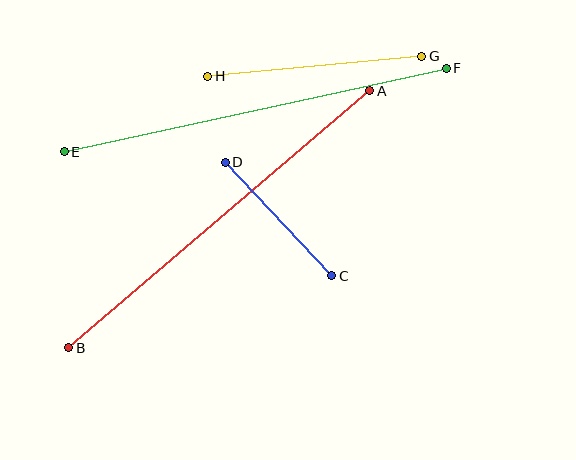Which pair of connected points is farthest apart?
Points A and B are farthest apart.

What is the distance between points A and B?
The distance is approximately 396 pixels.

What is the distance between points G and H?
The distance is approximately 215 pixels.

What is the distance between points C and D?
The distance is approximately 156 pixels.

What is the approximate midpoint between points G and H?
The midpoint is at approximately (315, 66) pixels.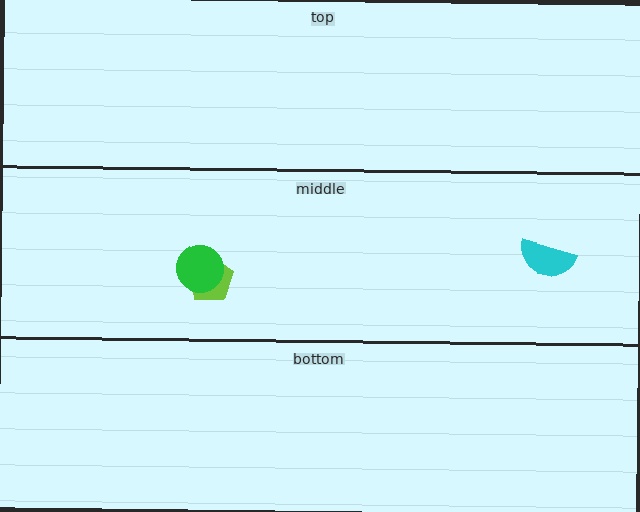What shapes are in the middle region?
The lime pentagon, the green circle, the cyan semicircle.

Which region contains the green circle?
The middle region.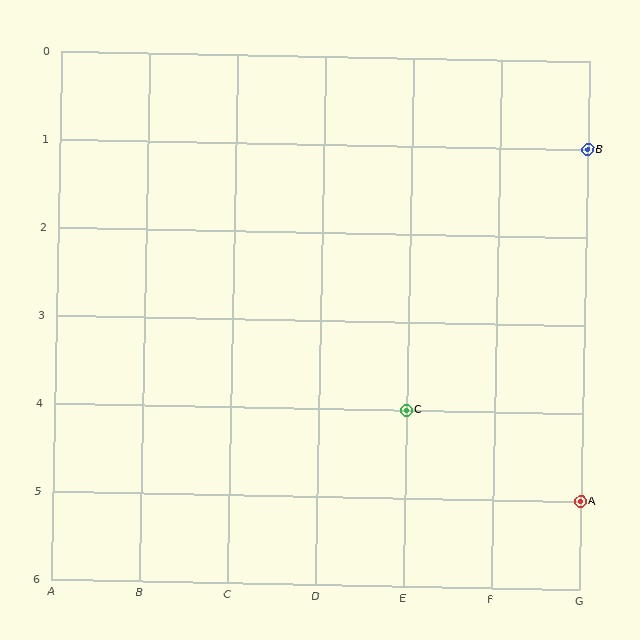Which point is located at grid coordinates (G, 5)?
Point A is at (G, 5).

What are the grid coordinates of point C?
Point C is at grid coordinates (E, 4).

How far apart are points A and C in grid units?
Points A and C are 2 columns and 1 row apart (about 2.2 grid units diagonally).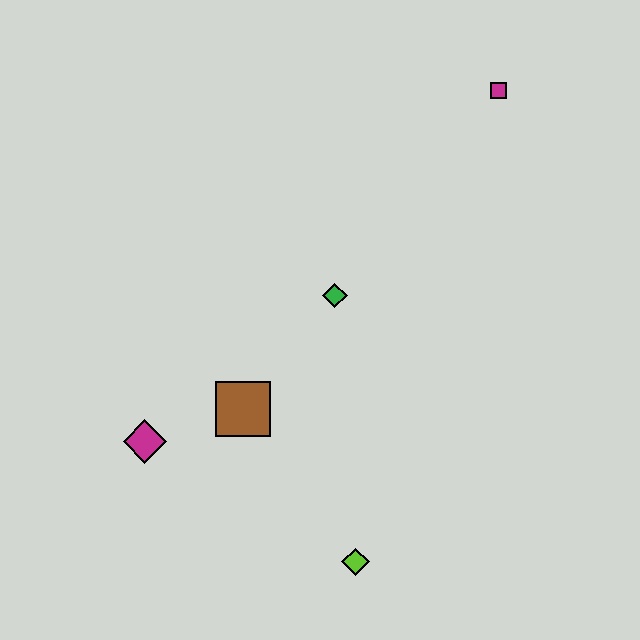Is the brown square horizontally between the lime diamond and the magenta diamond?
Yes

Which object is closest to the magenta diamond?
The brown square is closest to the magenta diamond.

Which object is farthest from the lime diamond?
The magenta square is farthest from the lime diamond.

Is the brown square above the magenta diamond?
Yes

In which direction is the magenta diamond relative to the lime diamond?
The magenta diamond is to the left of the lime diamond.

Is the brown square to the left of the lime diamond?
Yes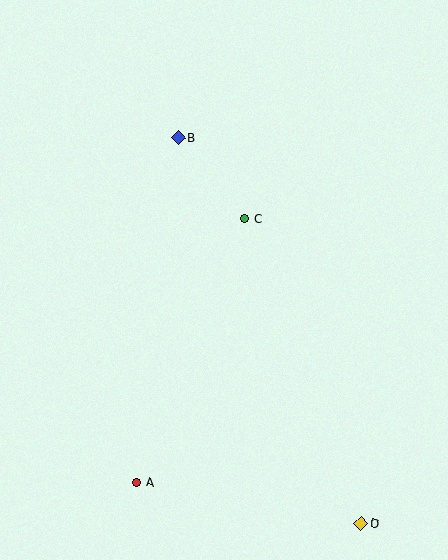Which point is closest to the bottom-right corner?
Point D is closest to the bottom-right corner.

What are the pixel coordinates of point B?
Point B is at (179, 138).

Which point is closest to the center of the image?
Point C at (245, 219) is closest to the center.